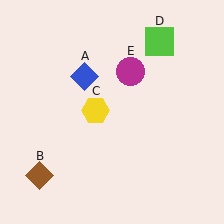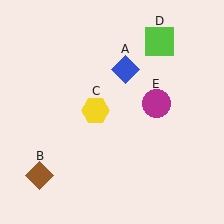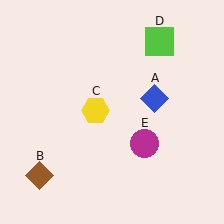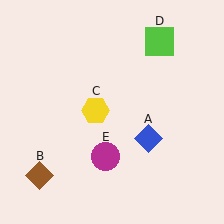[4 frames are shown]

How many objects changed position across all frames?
2 objects changed position: blue diamond (object A), magenta circle (object E).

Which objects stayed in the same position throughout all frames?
Brown diamond (object B) and yellow hexagon (object C) and lime square (object D) remained stationary.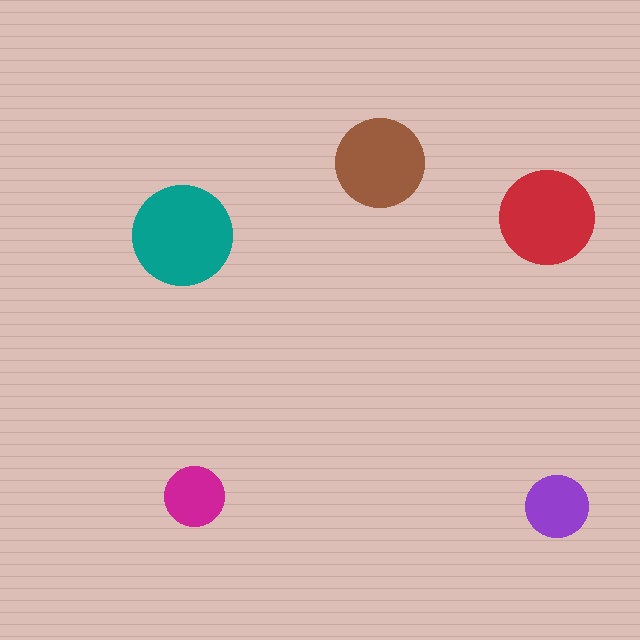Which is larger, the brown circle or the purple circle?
The brown one.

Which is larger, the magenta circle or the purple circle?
The purple one.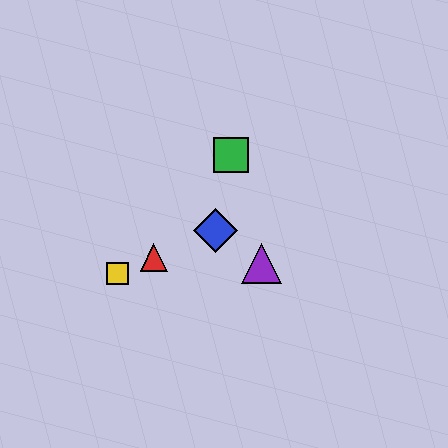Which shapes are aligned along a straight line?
The red triangle, the blue diamond, the yellow square are aligned along a straight line.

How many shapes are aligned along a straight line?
3 shapes (the red triangle, the blue diamond, the yellow square) are aligned along a straight line.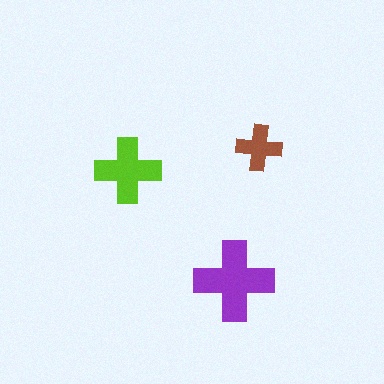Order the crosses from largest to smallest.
the purple one, the lime one, the brown one.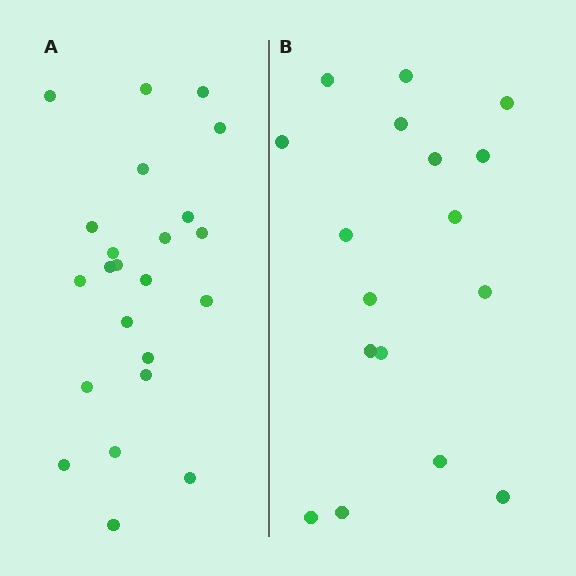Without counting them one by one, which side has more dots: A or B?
Region A (the left region) has more dots.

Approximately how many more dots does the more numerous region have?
Region A has about 6 more dots than region B.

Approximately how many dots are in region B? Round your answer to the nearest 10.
About 20 dots. (The exact count is 17, which rounds to 20.)